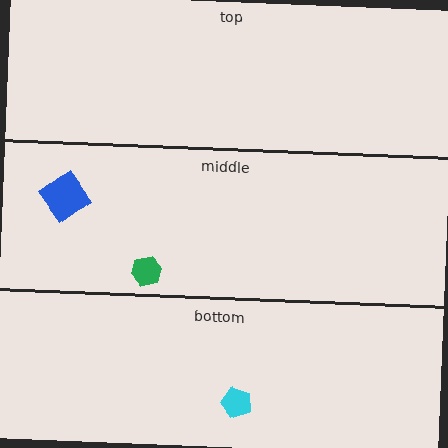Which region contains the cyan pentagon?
The bottom region.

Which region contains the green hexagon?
The middle region.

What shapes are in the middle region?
The blue diamond, the green hexagon.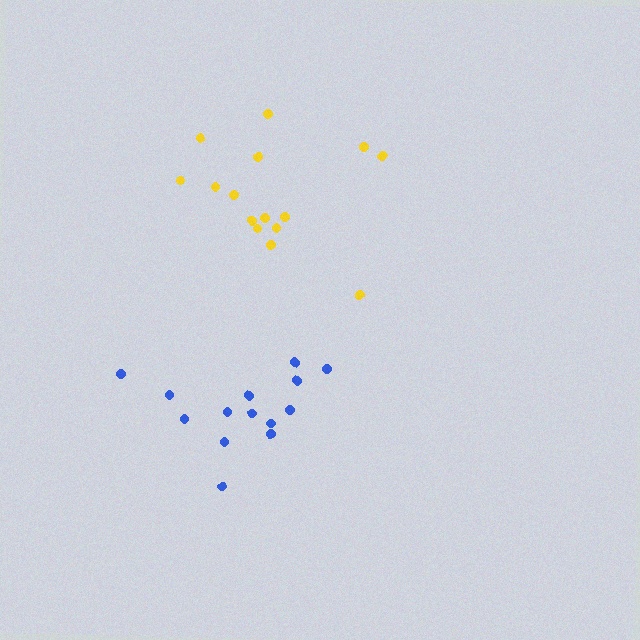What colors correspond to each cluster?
The clusters are colored: yellow, blue.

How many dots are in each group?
Group 1: 15 dots, Group 2: 14 dots (29 total).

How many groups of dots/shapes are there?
There are 2 groups.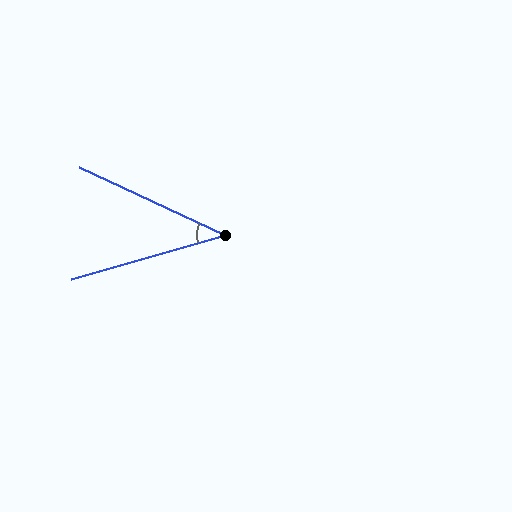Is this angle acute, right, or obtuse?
It is acute.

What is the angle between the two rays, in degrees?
Approximately 41 degrees.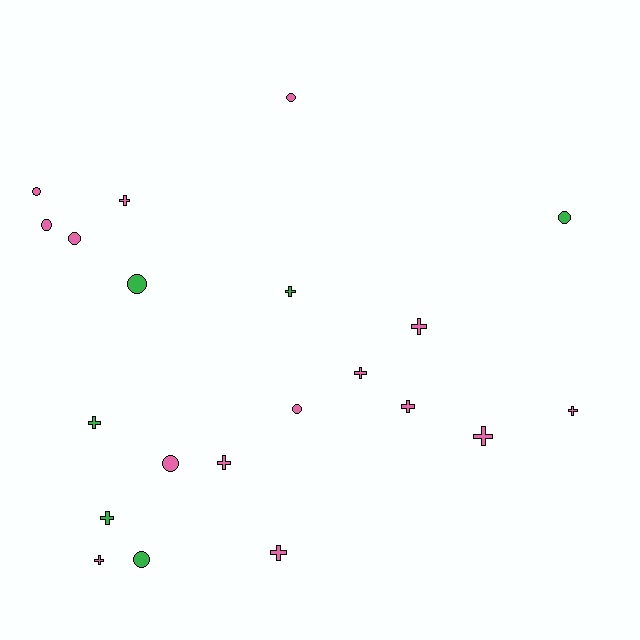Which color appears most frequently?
Pink, with 15 objects.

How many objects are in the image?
There are 21 objects.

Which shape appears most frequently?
Cross, with 12 objects.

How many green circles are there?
There are 3 green circles.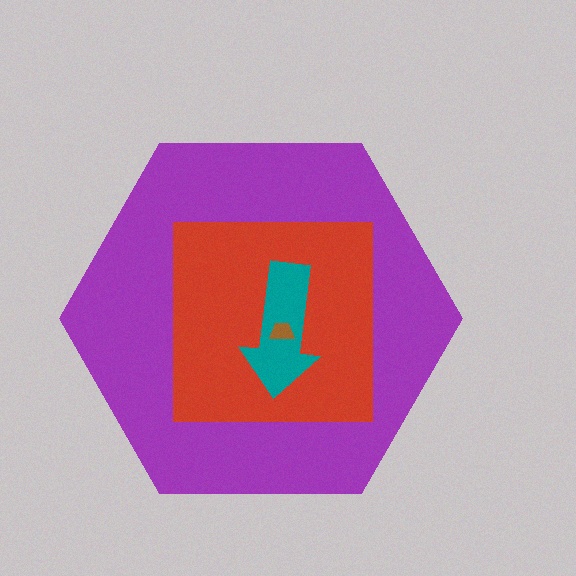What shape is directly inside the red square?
The teal arrow.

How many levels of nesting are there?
4.